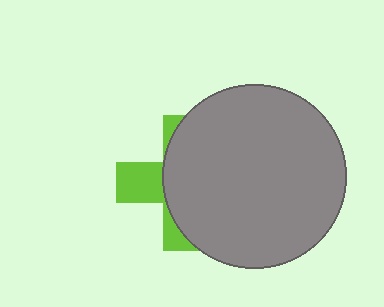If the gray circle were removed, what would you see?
You would see the complete lime cross.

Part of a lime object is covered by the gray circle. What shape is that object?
It is a cross.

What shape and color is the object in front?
The object in front is a gray circle.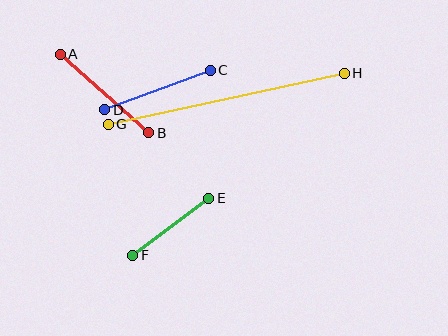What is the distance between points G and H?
The distance is approximately 242 pixels.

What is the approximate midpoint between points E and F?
The midpoint is at approximately (171, 227) pixels.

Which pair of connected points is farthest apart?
Points G and H are farthest apart.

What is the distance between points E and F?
The distance is approximately 95 pixels.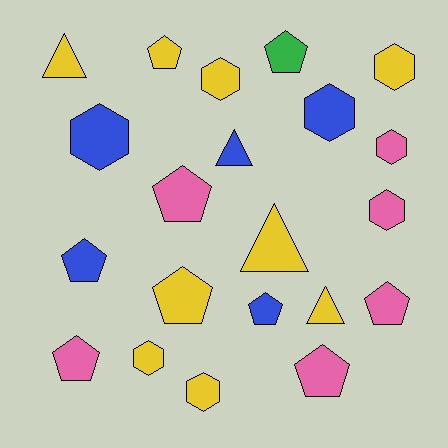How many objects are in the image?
There are 21 objects.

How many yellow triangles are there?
There are 3 yellow triangles.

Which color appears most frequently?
Yellow, with 9 objects.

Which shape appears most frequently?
Pentagon, with 9 objects.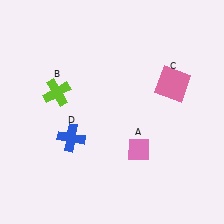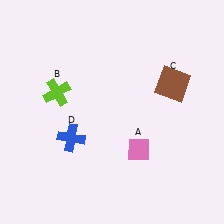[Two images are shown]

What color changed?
The square (C) changed from pink in Image 1 to brown in Image 2.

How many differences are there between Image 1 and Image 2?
There is 1 difference between the two images.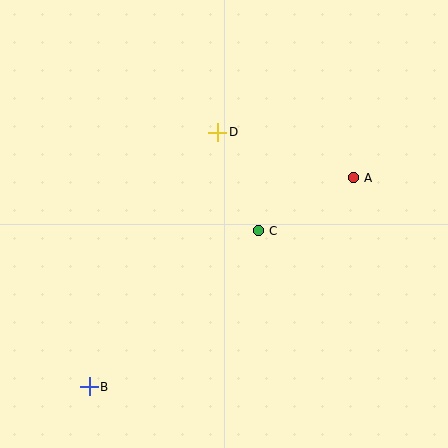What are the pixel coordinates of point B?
Point B is at (89, 387).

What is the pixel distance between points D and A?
The distance between D and A is 143 pixels.